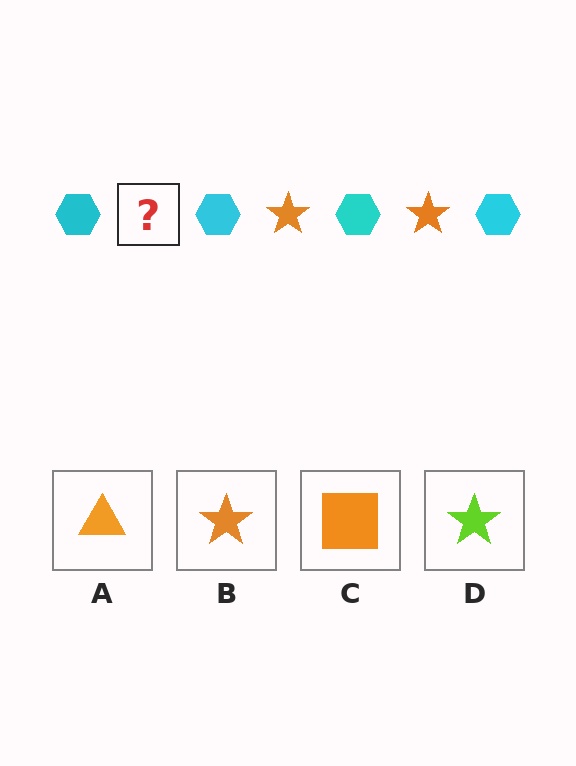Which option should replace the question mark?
Option B.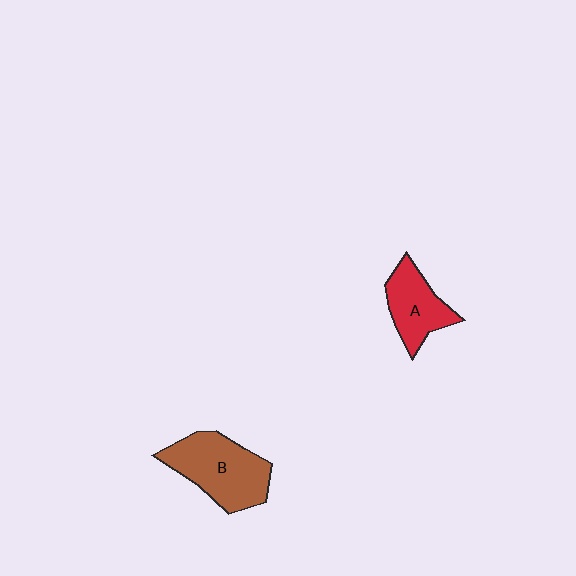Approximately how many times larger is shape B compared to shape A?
Approximately 1.5 times.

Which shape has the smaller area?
Shape A (red).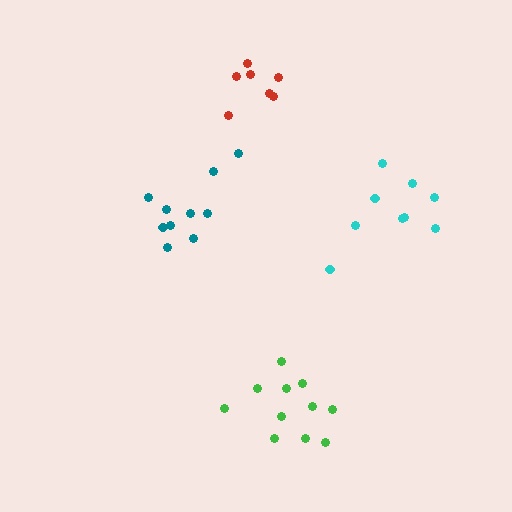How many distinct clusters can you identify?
There are 4 distinct clusters.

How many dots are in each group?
Group 1: 9 dots, Group 2: 7 dots, Group 3: 10 dots, Group 4: 11 dots (37 total).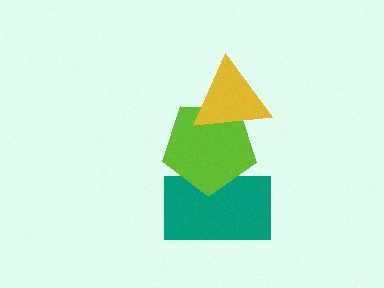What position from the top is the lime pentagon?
The lime pentagon is 2nd from the top.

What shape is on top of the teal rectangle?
The lime pentagon is on top of the teal rectangle.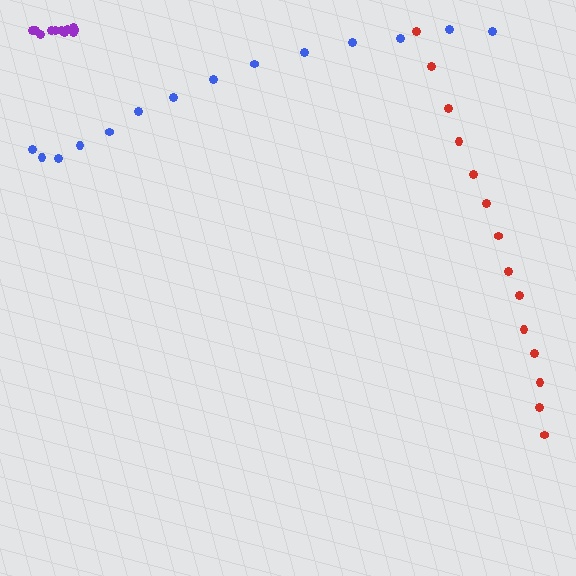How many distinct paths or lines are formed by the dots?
There are 3 distinct paths.